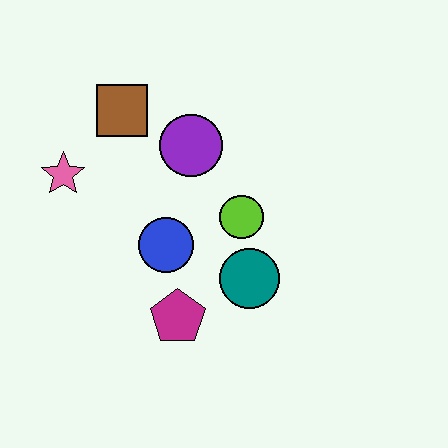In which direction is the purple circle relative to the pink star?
The purple circle is to the right of the pink star.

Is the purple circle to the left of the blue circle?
No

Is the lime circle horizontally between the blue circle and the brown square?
No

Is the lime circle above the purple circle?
No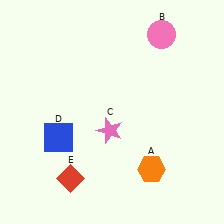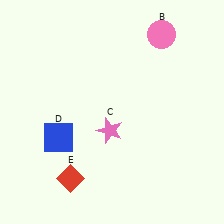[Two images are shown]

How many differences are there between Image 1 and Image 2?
There is 1 difference between the two images.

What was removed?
The orange hexagon (A) was removed in Image 2.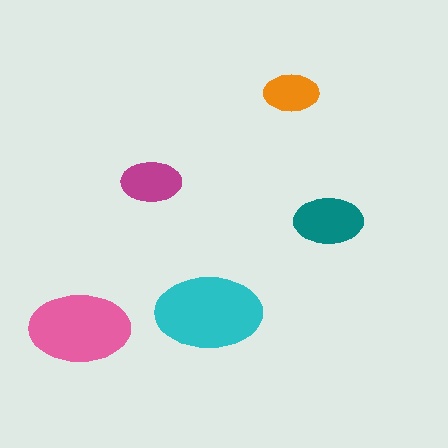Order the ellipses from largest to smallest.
the cyan one, the pink one, the teal one, the magenta one, the orange one.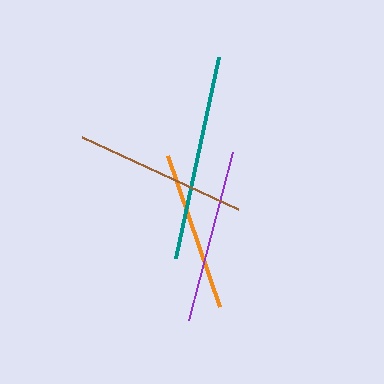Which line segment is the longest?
The teal line is the longest at approximately 205 pixels.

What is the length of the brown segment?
The brown segment is approximately 172 pixels long.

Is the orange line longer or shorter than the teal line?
The teal line is longer than the orange line.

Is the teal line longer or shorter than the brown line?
The teal line is longer than the brown line.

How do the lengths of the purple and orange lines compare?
The purple and orange lines are approximately the same length.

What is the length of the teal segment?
The teal segment is approximately 205 pixels long.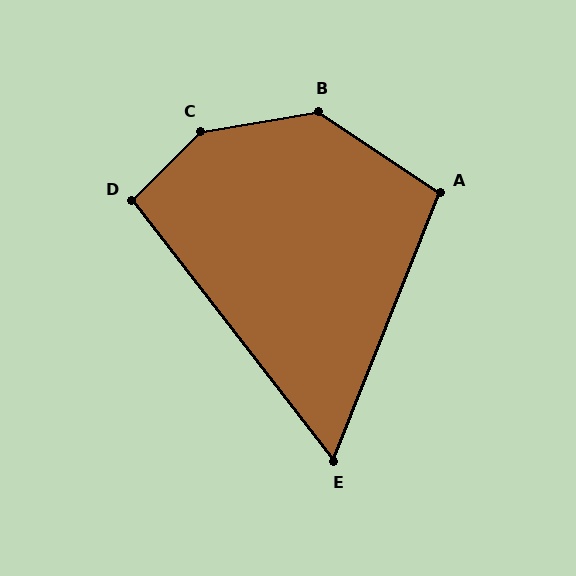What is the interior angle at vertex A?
Approximately 102 degrees (obtuse).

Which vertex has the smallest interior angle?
E, at approximately 59 degrees.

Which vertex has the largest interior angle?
C, at approximately 145 degrees.